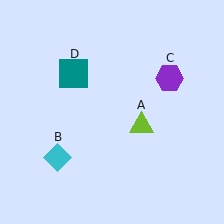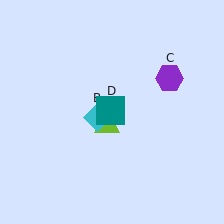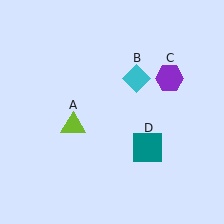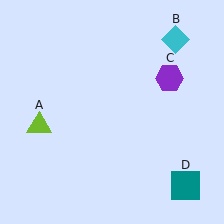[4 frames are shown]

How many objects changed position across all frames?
3 objects changed position: lime triangle (object A), cyan diamond (object B), teal square (object D).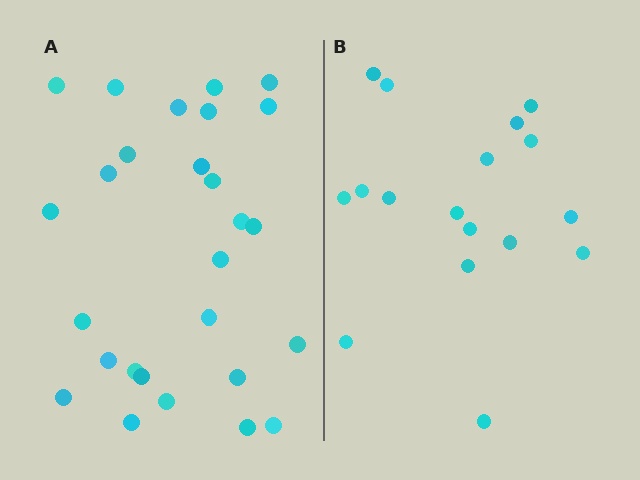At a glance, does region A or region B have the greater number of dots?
Region A (the left region) has more dots.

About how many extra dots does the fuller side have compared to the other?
Region A has roughly 10 or so more dots than region B.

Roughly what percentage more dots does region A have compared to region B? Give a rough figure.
About 60% more.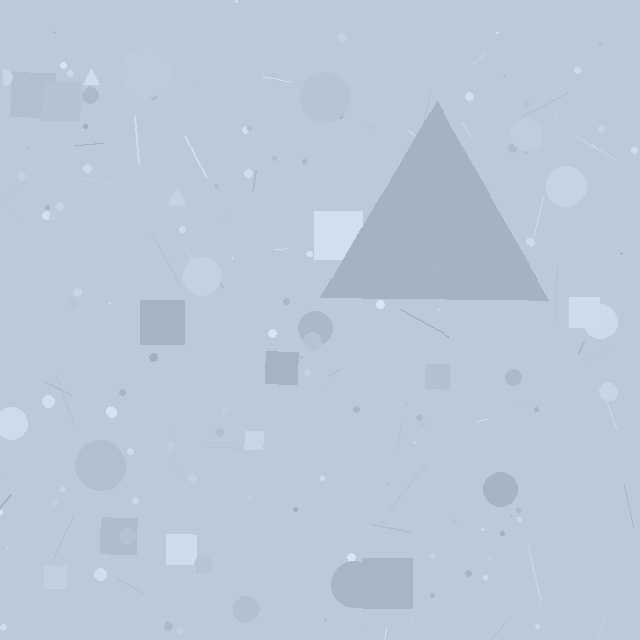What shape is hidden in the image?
A triangle is hidden in the image.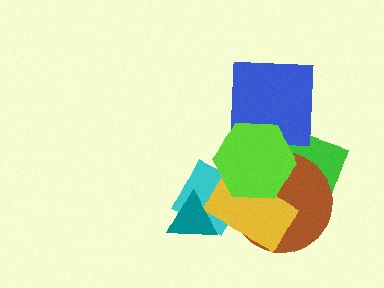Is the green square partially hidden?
Yes, it is partially covered by another shape.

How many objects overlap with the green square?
3 objects overlap with the green square.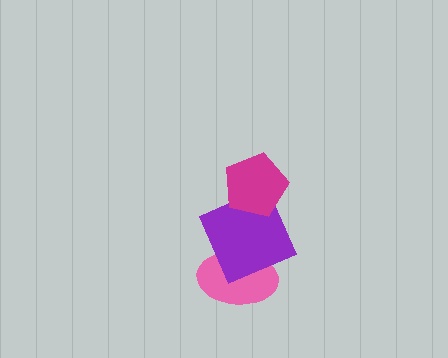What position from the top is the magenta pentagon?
The magenta pentagon is 1st from the top.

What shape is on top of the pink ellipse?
The purple square is on top of the pink ellipse.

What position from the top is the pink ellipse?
The pink ellipse is 3rd from the top.